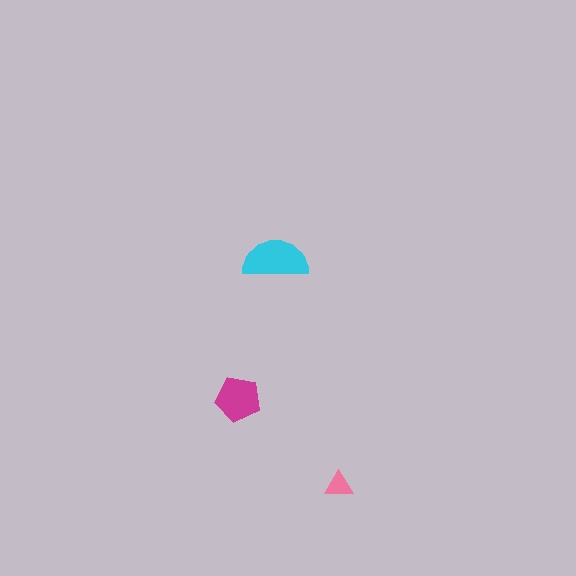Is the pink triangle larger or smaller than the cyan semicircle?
Smaller.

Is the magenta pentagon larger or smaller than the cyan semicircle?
Smaller.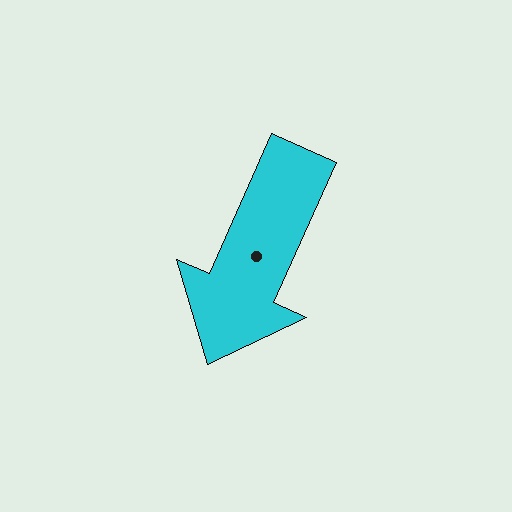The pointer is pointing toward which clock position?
Roughly 7 o'clock.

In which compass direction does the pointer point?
Southwest.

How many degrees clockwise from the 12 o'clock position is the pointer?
Approximately 204 degrees.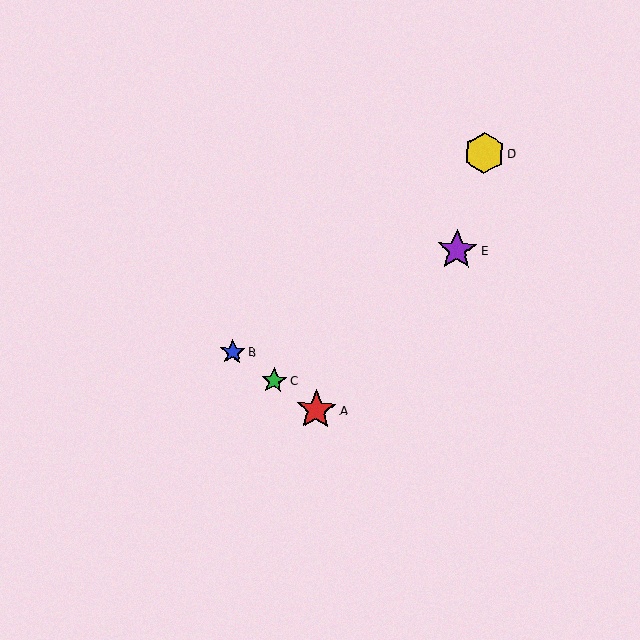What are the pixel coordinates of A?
Object A is at (316, 410).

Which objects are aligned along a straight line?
Objects A, B, C are aligned along a straight line.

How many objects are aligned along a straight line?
3 objects (A, B, C) are aligned along a straight line.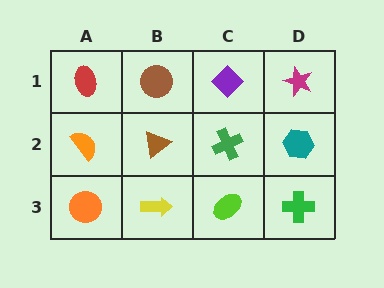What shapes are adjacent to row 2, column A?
A red ellipse (row 1, column A), an orange circle (row 3, column A), a brown triangle (row 2, column B).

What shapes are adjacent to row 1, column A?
An orange semicircle (row 2, column A), a brown circle (row 1, column B).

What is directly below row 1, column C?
A green cross.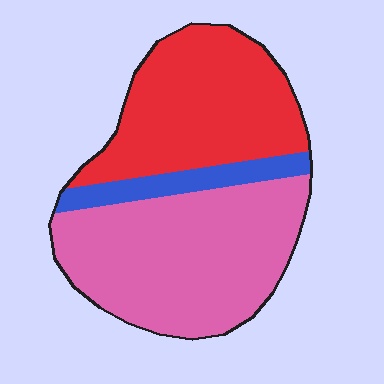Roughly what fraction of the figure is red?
Red covers about 40% of the figure.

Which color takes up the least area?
Blue, at roughly 10%.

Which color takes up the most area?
Pink, at roughly 50%.